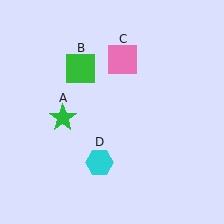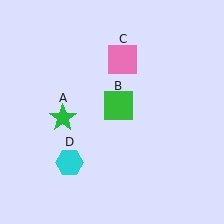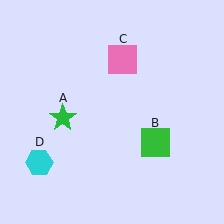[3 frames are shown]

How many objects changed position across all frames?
2 objects changed position: green square (object B), cyan hexagon (object D).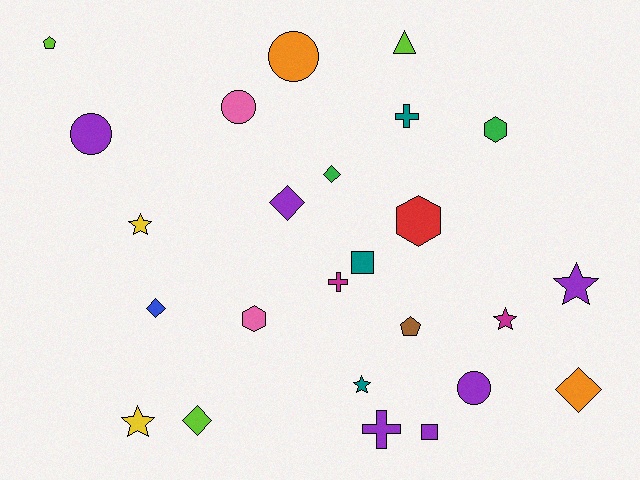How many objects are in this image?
There are 25 objects.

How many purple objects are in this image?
There are 6 purple objects.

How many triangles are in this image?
There is 1 triangle.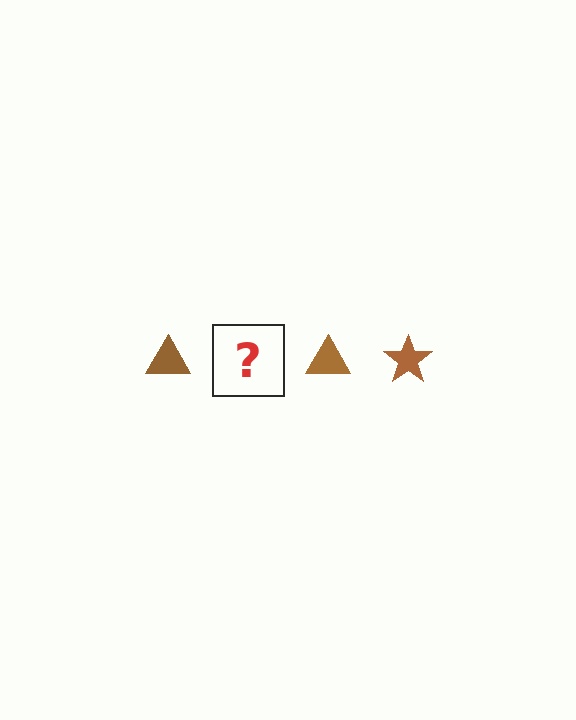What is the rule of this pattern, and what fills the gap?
The rule is that the pattern cycles through triangle, star shapes in brown. The gap should be filled with a brown star.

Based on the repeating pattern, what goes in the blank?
The blank should be a brown star.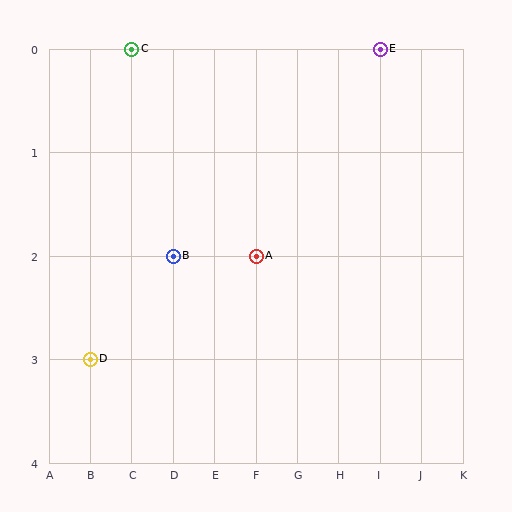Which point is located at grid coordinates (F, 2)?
Point A is at (F, 2).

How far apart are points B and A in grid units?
Points B and A are 2 columns apart.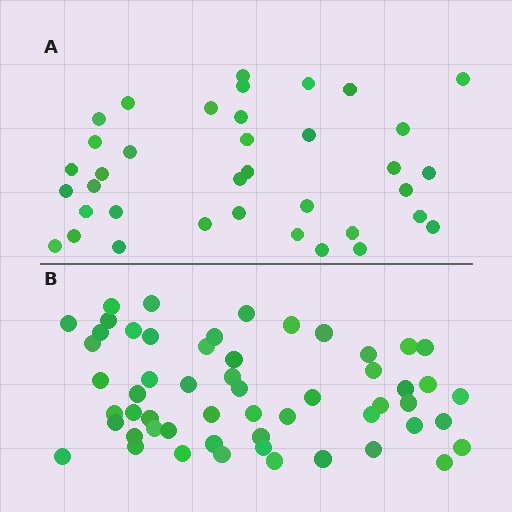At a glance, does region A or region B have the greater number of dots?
Region B (the bottom region) has more dots.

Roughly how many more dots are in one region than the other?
Region B has approximately 20 more dots than region A.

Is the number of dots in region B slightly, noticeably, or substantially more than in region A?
Region B has substantially more. The ratio is roughly 1.5 to 1.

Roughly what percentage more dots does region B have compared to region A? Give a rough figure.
About 50% more.